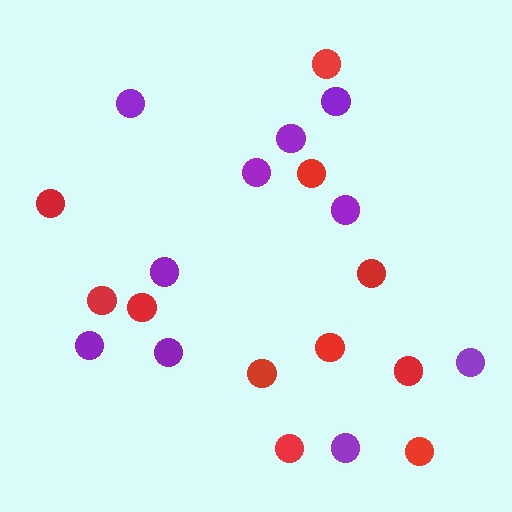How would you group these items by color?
There are 2 groups: one group of red circles (11) and one group of purple circles (10).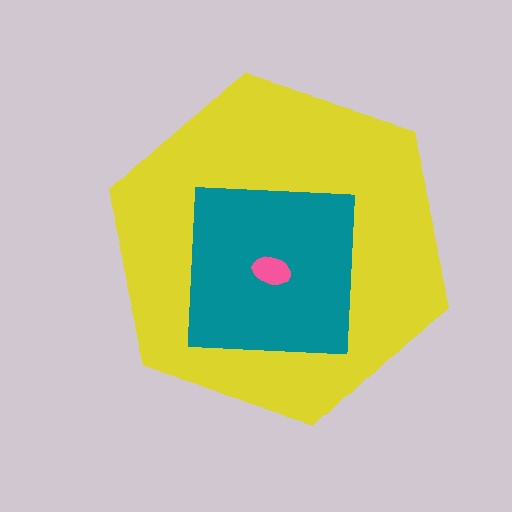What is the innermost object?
The pink ellipse.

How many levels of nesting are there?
3.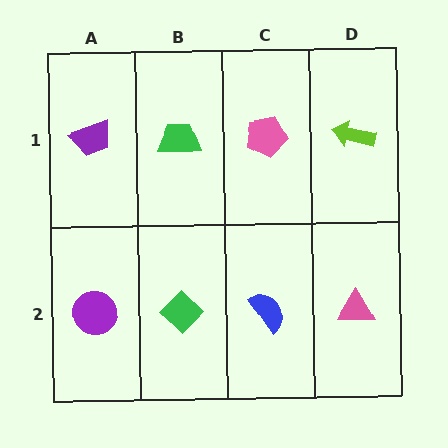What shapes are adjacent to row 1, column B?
A green diamond (row 2, column B), a purple trapezoid (row 1, column A), a pink pentagon (row 1, column C).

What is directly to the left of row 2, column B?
A purple circle.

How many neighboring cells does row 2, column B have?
3.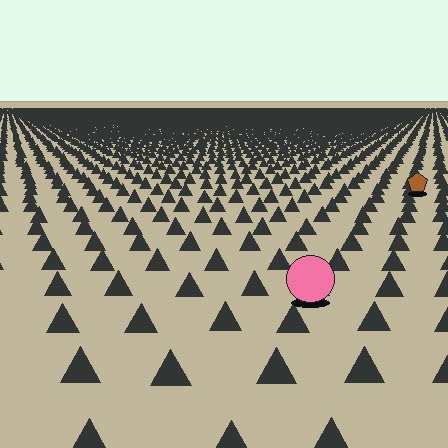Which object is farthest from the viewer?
The brown pentagon is farthest from the viewer. It appears smaller and the ground texture around it is denser.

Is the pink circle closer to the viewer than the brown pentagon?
Yes. The pink circle is closer — you can tell from the texture gradient: the ground texture is coarser near it.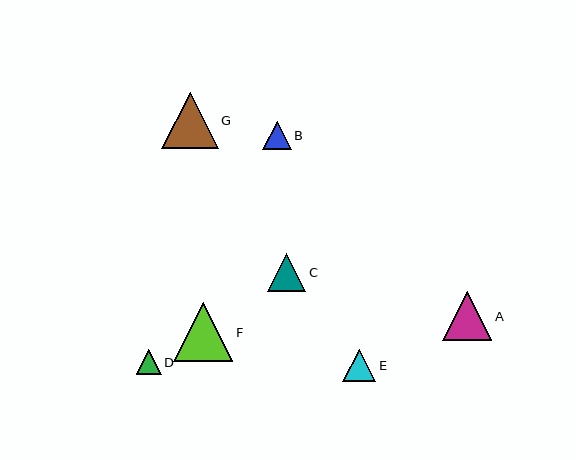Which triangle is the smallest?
Triangle D is the smallest with a size of approximately 25 pixels.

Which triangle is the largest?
Triangle F is the largest with a size of approximately 59 pixels.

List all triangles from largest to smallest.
From largest to smallest: F, G, A, C, E, B, D.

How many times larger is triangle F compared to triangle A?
Triangle F is approximately 1.2 times the size of triangle A.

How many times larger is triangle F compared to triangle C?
Triangle F is approximately 1.5 times the size of triangle C.